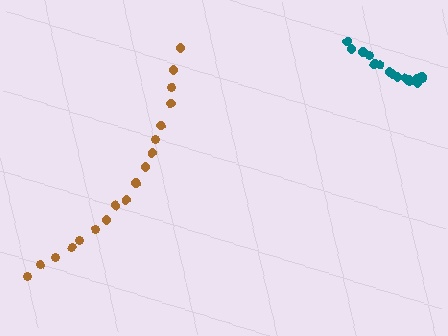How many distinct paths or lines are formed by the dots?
There are 2 distinct paths.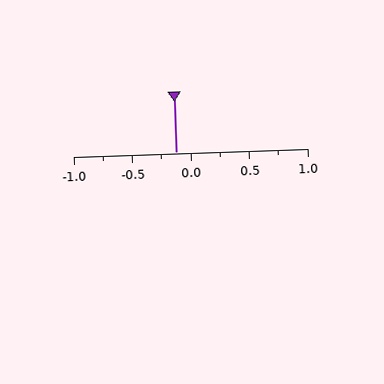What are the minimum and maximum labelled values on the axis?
The axis runs from -1.0 to 1.0.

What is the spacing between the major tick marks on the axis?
The major ticks are spaced 0.5 apart.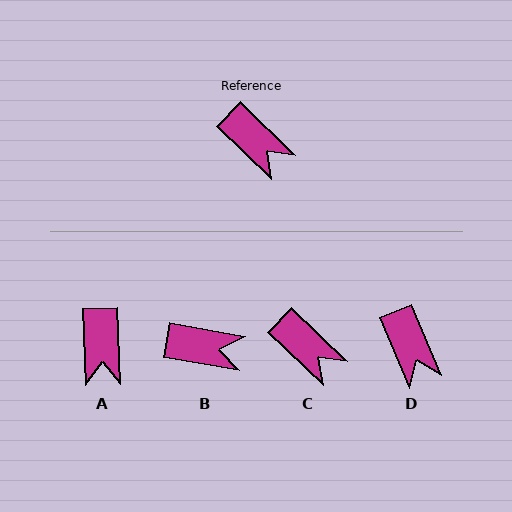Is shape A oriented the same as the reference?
No, it is off by about 43 degrees.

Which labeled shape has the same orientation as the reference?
C.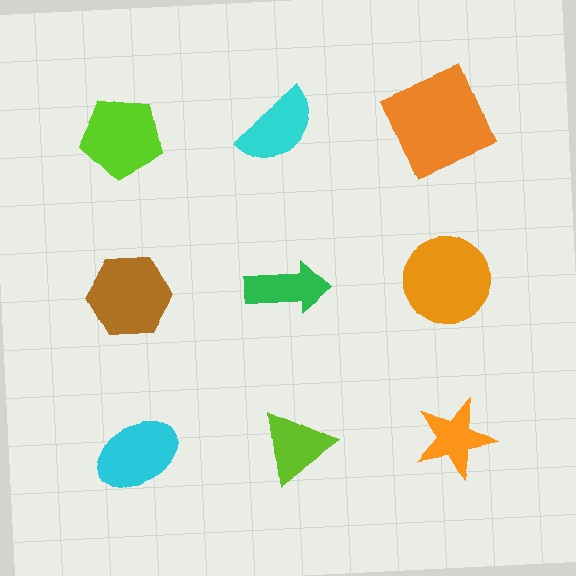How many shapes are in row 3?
3 shapes.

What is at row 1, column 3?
An orange square.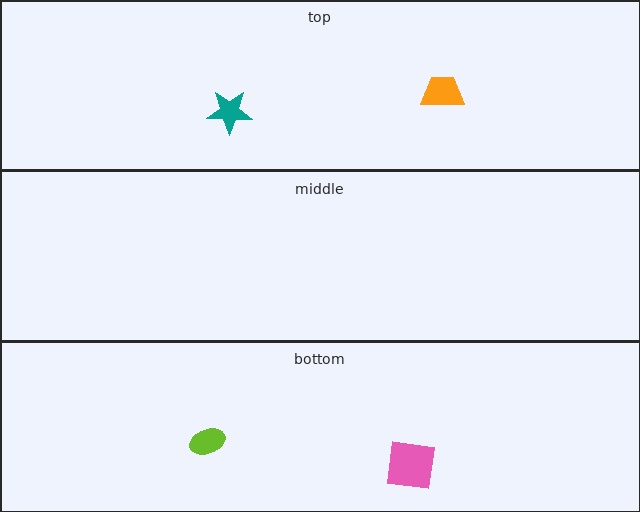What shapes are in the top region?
The teal star, the orange trapezoid.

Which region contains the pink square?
The bottom region.